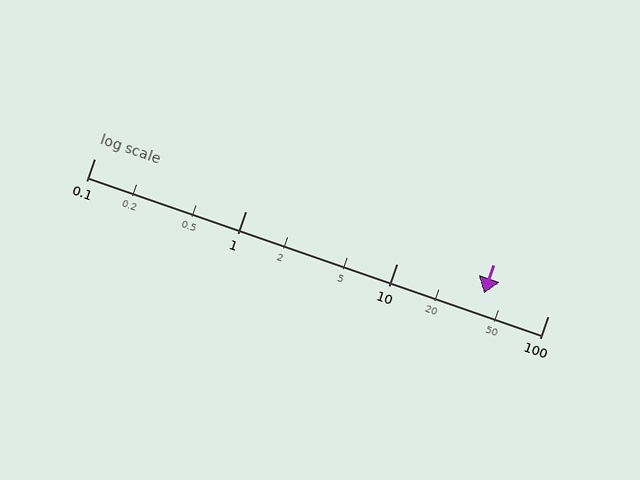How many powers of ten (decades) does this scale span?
The scale spans 3 decades, from 0.1 to 100.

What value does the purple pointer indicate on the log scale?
The pointer indicates approximately 38.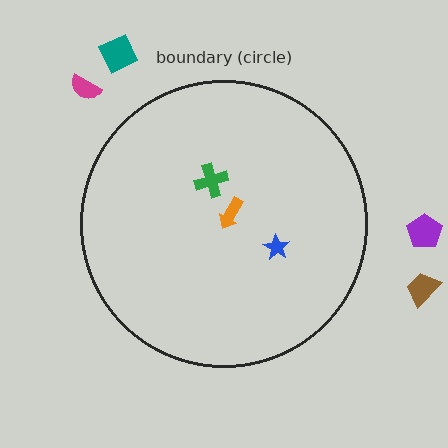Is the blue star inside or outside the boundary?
Inside.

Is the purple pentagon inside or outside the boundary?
Outside.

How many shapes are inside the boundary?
3 inside, 4 outside.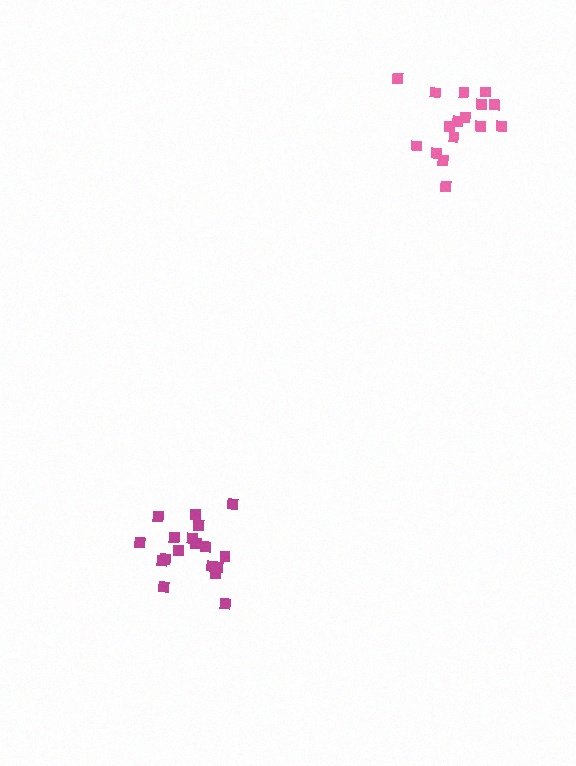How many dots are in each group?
Group 1: 16 dots, Group 2: 18 dots (34 total).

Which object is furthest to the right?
The pink cluster is rightmost.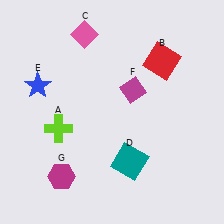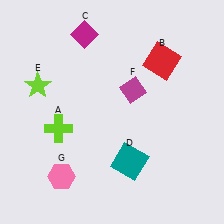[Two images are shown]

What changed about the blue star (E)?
In Image 1, E is blue. In Image 2, it changed to lime.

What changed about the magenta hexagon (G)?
In Image 1, G is magenta. In Image 2, it changed to pink.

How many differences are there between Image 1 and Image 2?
There are 3 differences between the two images.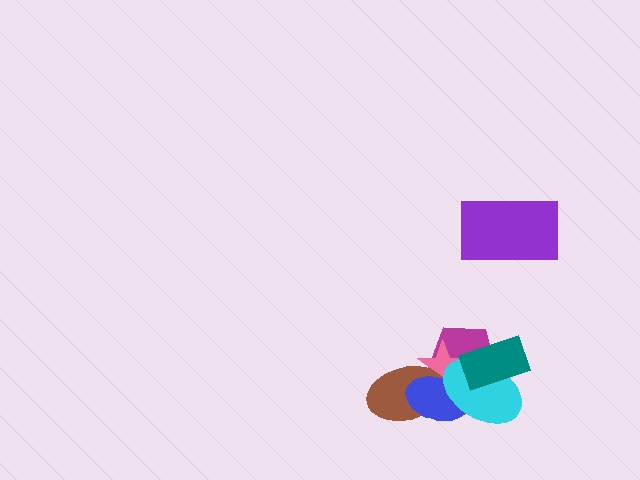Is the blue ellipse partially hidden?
Yes, it is partially covered by another shape.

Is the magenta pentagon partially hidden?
Yes, it is partially covered by another shape.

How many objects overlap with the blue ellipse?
4 objects overlap with the blue ellipse.